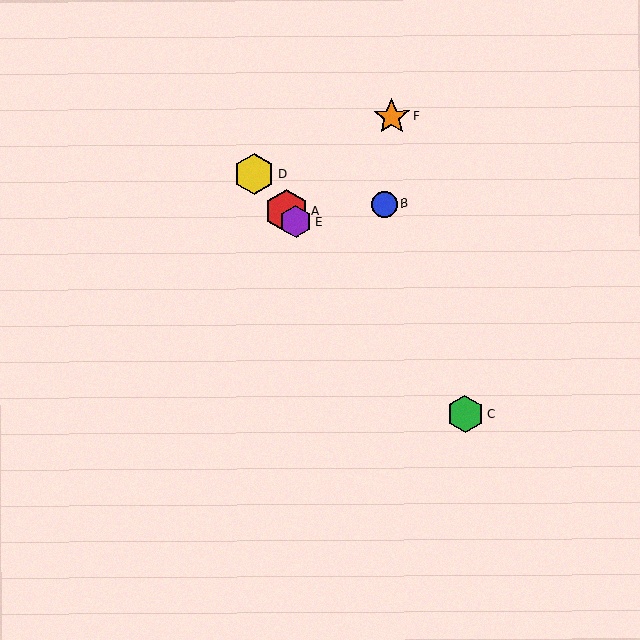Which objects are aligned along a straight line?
Objects A, C, D, E are aligned along a straight line.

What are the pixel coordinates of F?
Object F is at (392, 117).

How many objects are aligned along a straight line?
4 objects (A, C, D, E) are aligned along a straight line.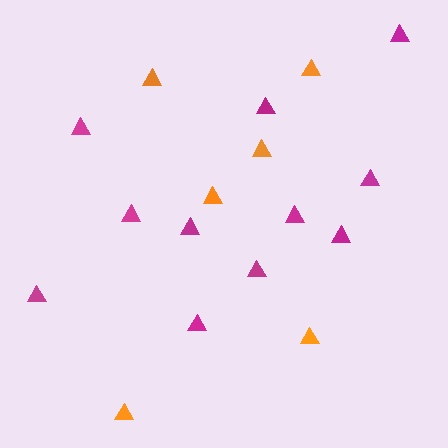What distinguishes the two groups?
There are 2 groups: one group of orange triangles (6) and one group of magenta triangles (11).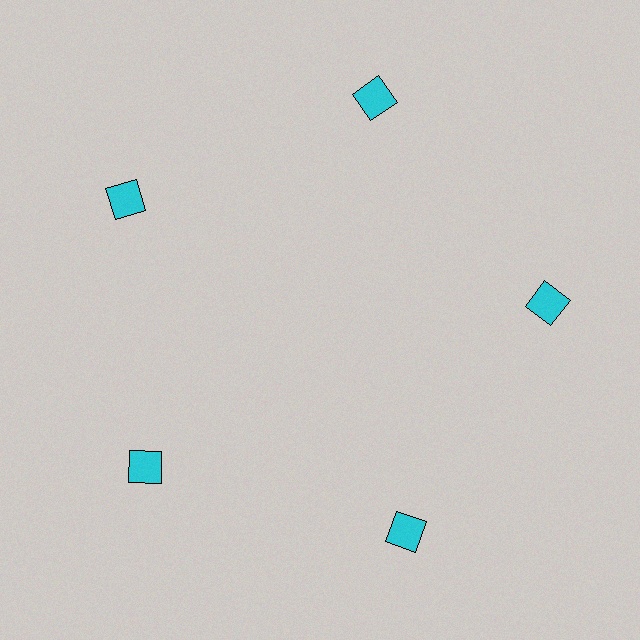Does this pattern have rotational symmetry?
Yes, this pattern has 5-fold rotational symmetry. It looks the same after rotating 72 degrees around the center.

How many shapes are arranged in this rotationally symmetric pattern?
There are 5 shapes, arranged in 5 groups of 1.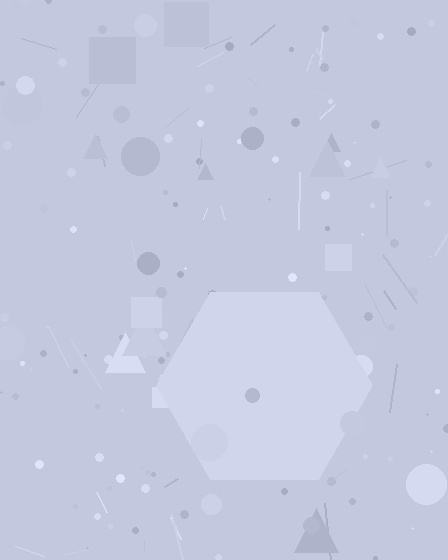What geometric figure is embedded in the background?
A hexagon is embedded in the background.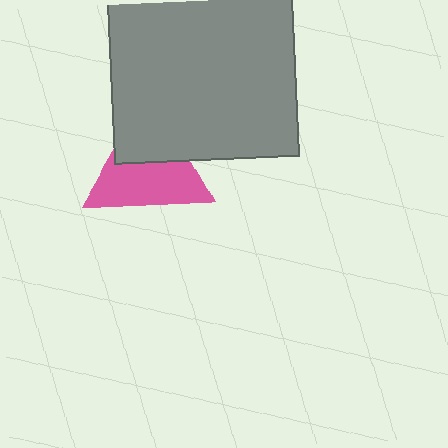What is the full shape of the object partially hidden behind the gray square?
The partially hidden object is a pink triangle.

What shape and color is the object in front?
The object in front is a gray square.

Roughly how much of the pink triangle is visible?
About half of it is visible (roughly 60%).